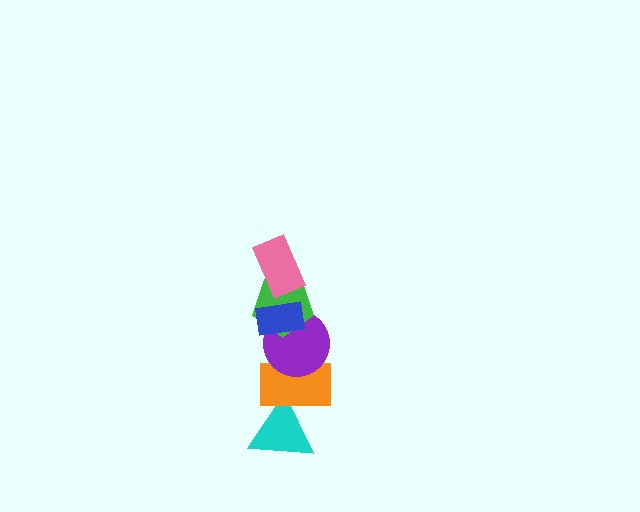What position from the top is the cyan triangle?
The cyan triangle is 6th from the top.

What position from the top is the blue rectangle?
The blue rectangle is 2nd from the top.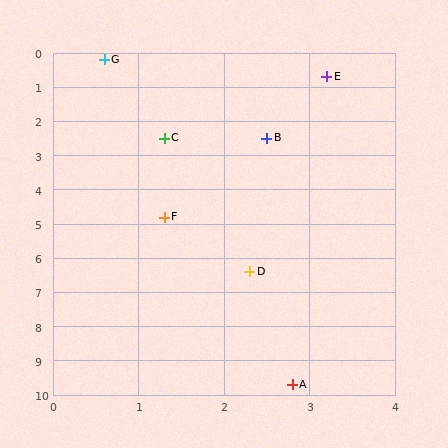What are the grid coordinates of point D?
Point D is at approximately (2.3, 6.4).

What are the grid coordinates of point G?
Point G is at approximately (0.6, 0.2).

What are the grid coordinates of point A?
Point A is at approximately (2.8, 9.7).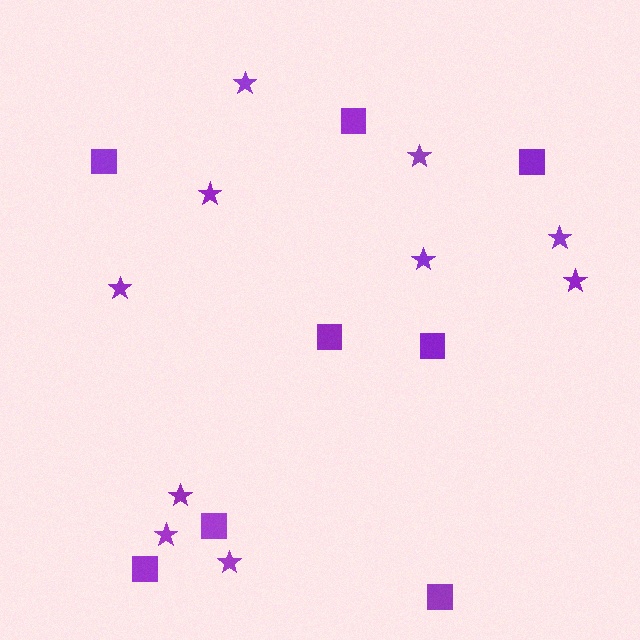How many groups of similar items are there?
There are 2 groups: one group of squares (8) and one group of stars (10).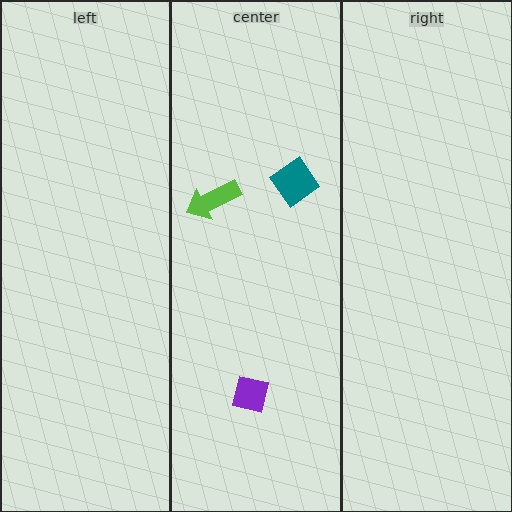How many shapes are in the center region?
3.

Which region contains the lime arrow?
The center region.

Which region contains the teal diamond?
The center region.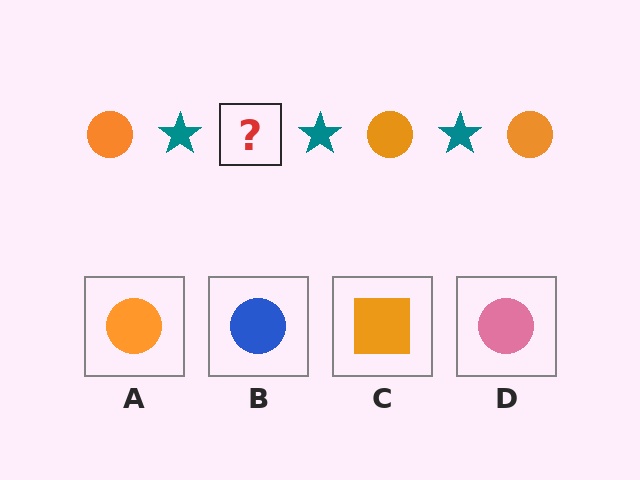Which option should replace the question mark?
Option A.